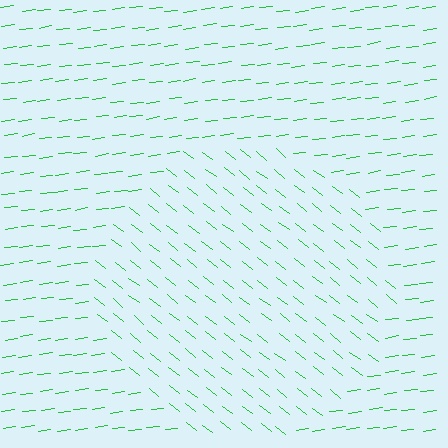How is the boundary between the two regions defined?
The boundary is defined purely by a change in line orientation (approximately 45 degrees difference). All lines are the same color and thickness.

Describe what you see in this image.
The image is filled with small green line segments. A circle region in the image has lines oriented differently from the surrounding lines, creating a visible texture boundary.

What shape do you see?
I see a circle.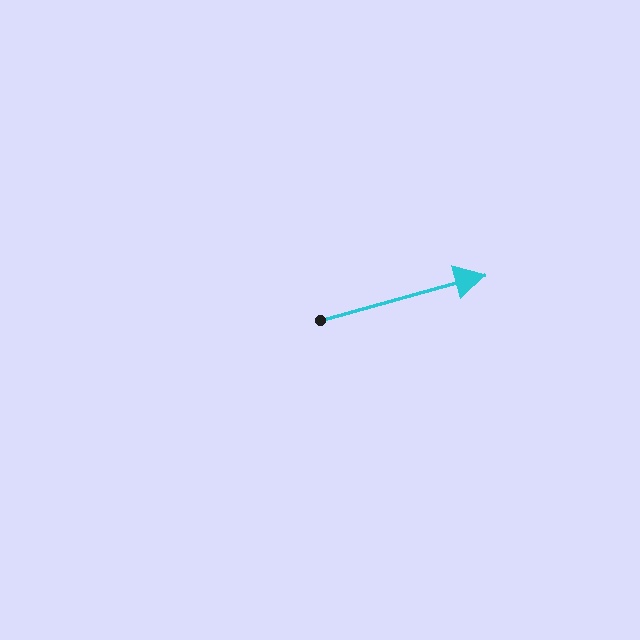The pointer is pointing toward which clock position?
Roughly 2 o'clock.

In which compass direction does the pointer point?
East.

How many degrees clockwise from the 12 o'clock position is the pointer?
Approximately 74 degrees.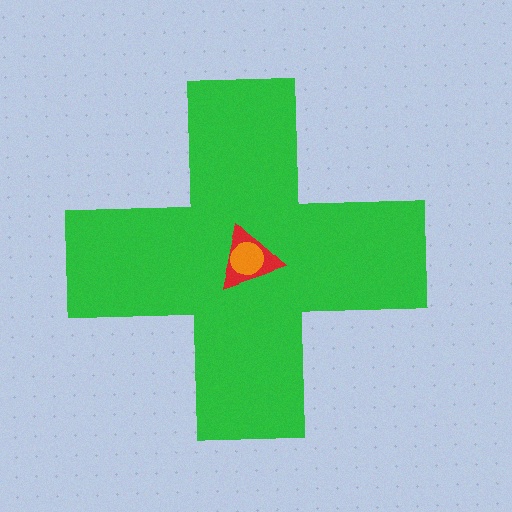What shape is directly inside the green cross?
The red triangle.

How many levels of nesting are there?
3.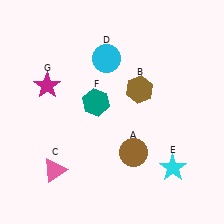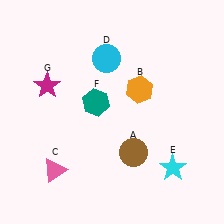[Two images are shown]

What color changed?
The hexagon (B) changed from brown in Image 1 to orange in Image 2.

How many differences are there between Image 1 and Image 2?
There is 1 difference between the two images.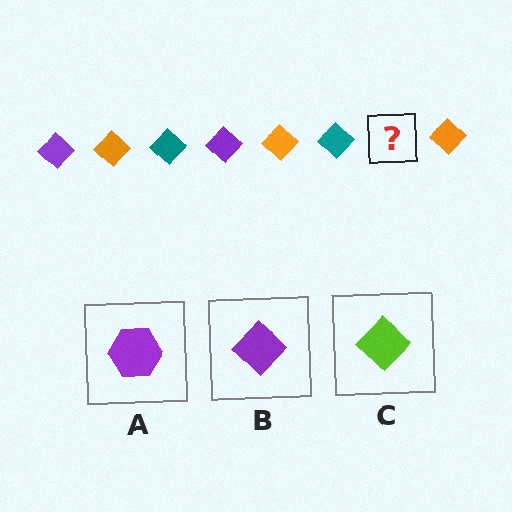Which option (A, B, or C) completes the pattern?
B.